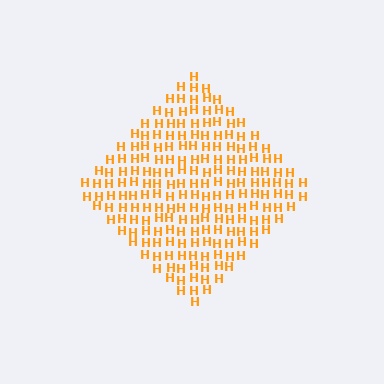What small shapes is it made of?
It is made of small letter H's.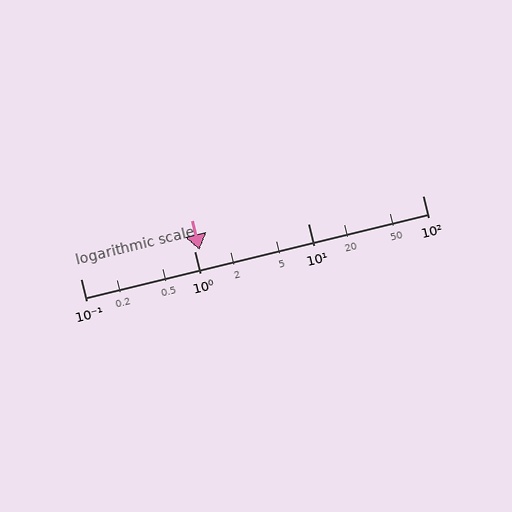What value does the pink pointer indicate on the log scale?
The pointer indicates approximately 1.1.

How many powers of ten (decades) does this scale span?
The scale spans 3 decades, from 0.1 to 100.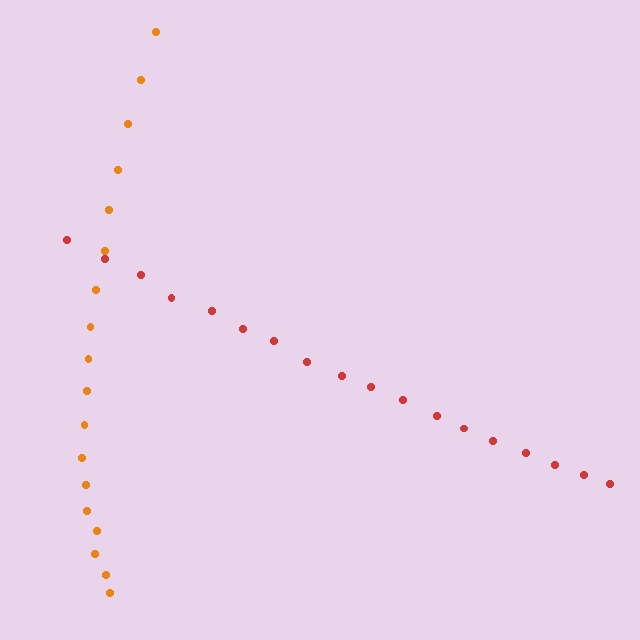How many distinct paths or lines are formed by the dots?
There are 2 distinct paths.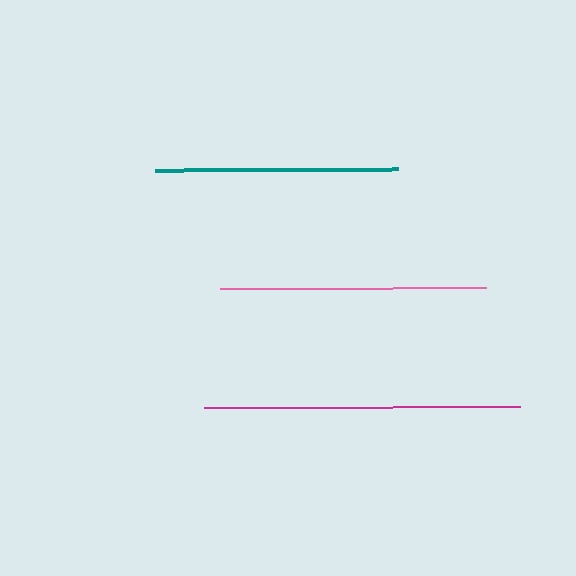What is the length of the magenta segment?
The magenta segment is approximately 316 pixels long.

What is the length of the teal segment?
The teal segment is approximately 243 pixels long.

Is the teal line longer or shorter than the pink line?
The pink line is longer than the teal line.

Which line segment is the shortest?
The teal line is the shortest at approximately 243 pixels.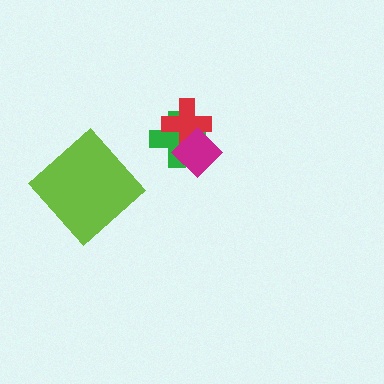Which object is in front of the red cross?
The magenta diamond is in front of the red cross.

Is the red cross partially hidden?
Yes, it is partially covered by another shape.